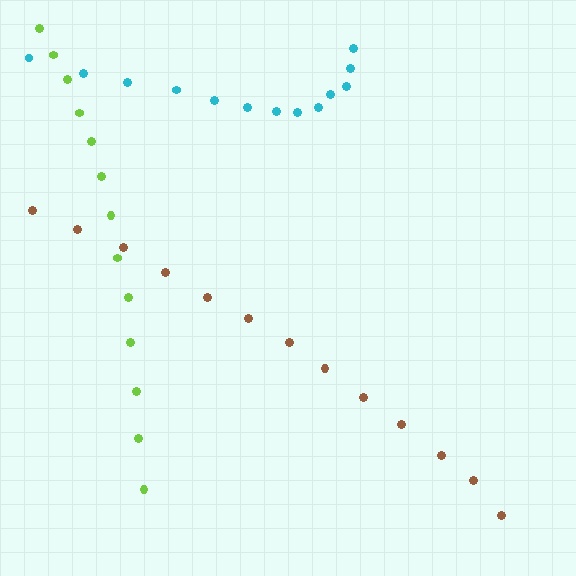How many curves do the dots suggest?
There are 3 distinct paths.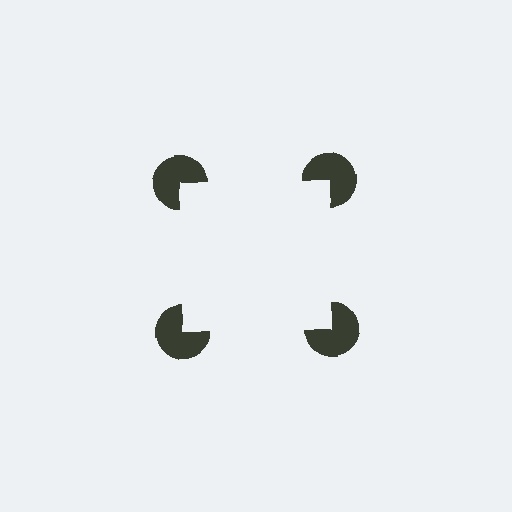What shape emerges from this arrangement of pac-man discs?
An illusory square — its edges are inferred from the aligned wedge cuts in the pac-man discs, not physically drawn.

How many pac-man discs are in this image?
There are 4 — one at each vertex of the illusory square.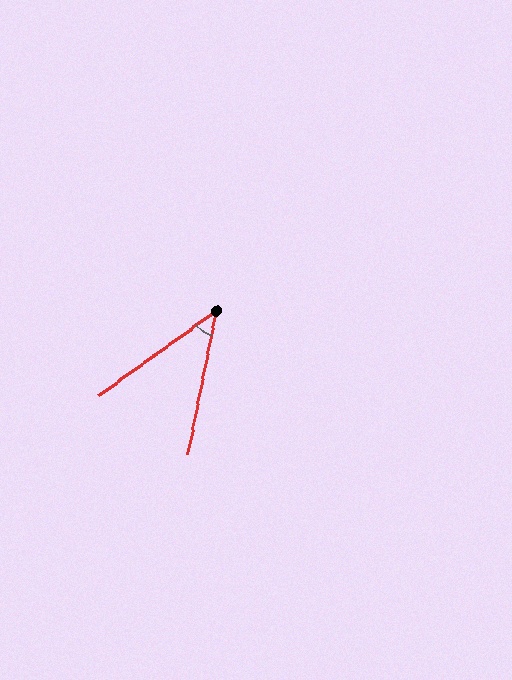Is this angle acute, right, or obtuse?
It is acute.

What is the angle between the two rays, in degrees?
Approximately 43 degrees.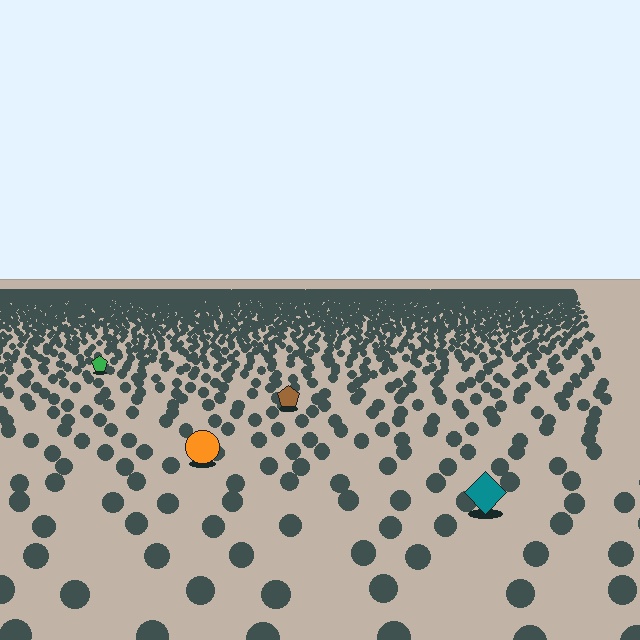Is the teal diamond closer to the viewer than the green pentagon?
Yes. The teal diamond is closer — you can tell from the texture gradient: the ground texture is coarser near it.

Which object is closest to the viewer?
The teal diamond is closest. The texture marks near it are larger and more spread out.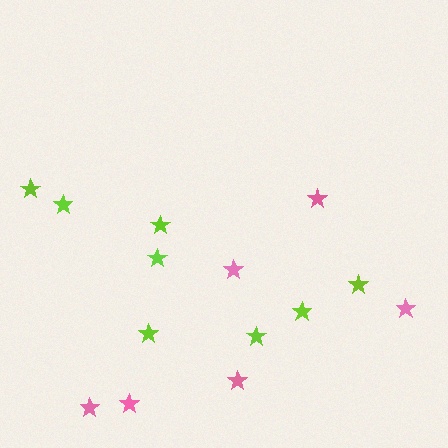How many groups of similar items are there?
There are 2 groups: one group of pink stars (6) and one group of lime stars (8).